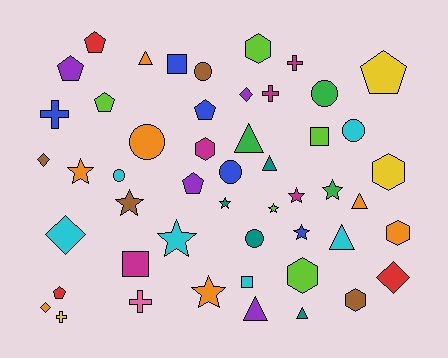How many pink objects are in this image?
There is 1 pink object.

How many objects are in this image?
There are 50 objects.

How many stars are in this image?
There are 9 stars.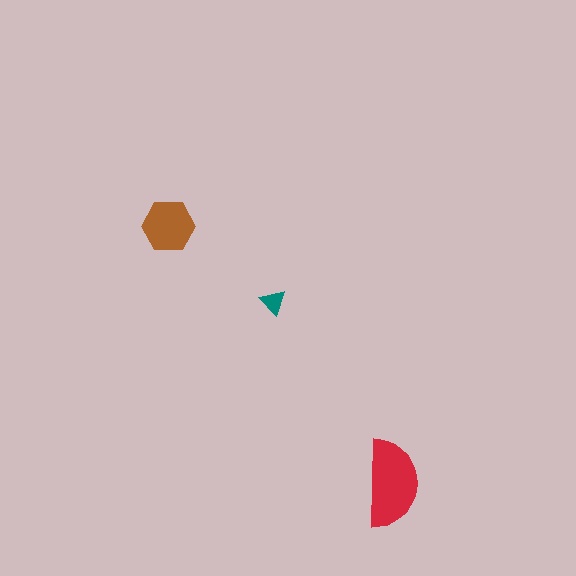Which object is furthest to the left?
The brown hexagon is leftmost.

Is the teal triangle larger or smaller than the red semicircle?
Smaller.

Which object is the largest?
The red semicircle.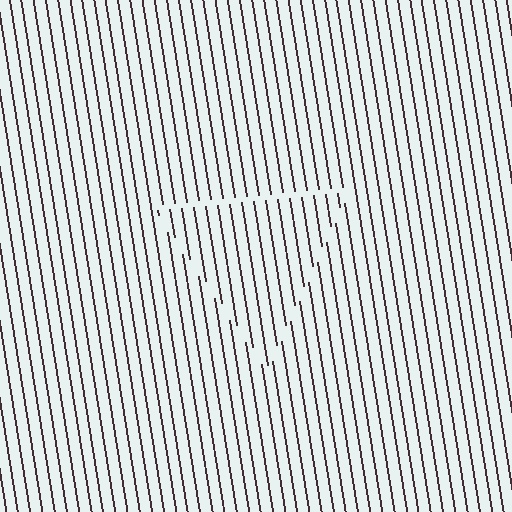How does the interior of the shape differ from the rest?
The interior of the shape contains the same grating, shifted by half a period — the contour is defined by the phase discontinuity where line-ends from the inner and outer gratings abut.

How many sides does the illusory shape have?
3 sides — the line-ends trace a triangle.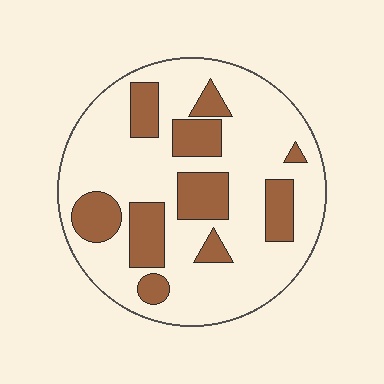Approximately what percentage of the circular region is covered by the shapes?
Approximately 25%.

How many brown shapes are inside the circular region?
10.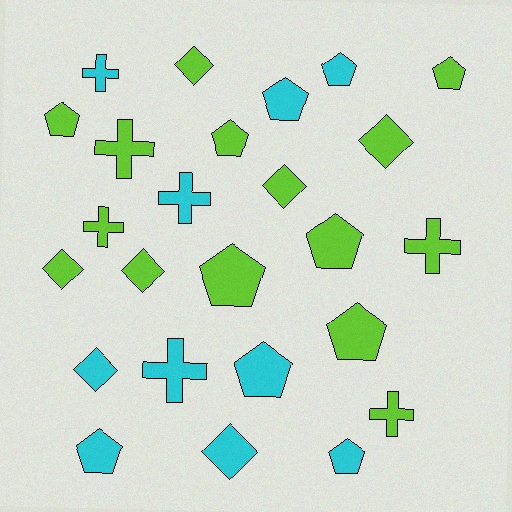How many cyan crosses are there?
There are 3 cyan crosses.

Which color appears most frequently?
Lime, with 15 objects.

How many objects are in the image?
There are 25 objects.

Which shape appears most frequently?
Pentagon, with 11 objects.